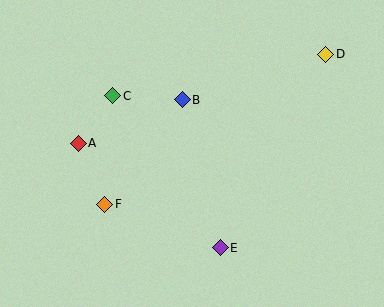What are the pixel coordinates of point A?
Point A is at (78, 143).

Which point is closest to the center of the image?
Point B at (182, 100) is closest to the center.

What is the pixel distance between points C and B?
The distance between C and B is 70 pixels.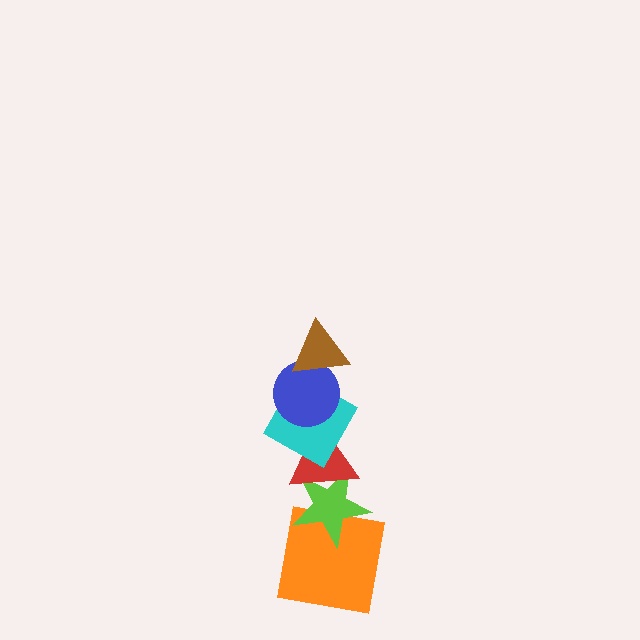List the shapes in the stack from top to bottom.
From top to bottom: the brown triangle, the blue circle, the cyan square, the red triangle, the lime star, the orange square.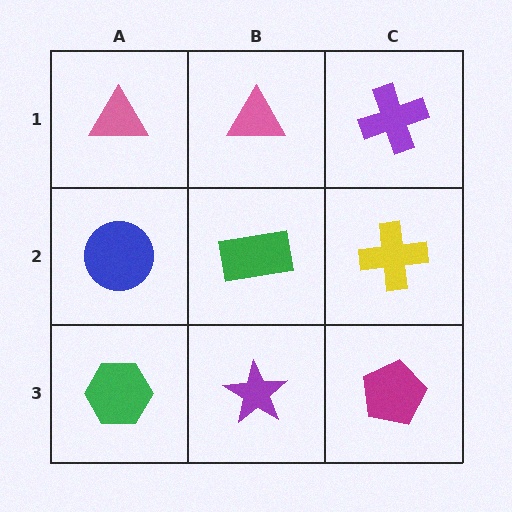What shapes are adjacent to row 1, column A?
A blue circle (row 2, column A), a pink triangle (row 1, column B).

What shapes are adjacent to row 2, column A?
A pink triangle (row 1, column A), a green hexagon (row 3, column A), a green rectangle (row 2, column B).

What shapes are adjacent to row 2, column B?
A pink triangle (row 1, column B), a purple star (row 3, column B), a blue circle (row 2, column A), a yellow cross (row 2, column C).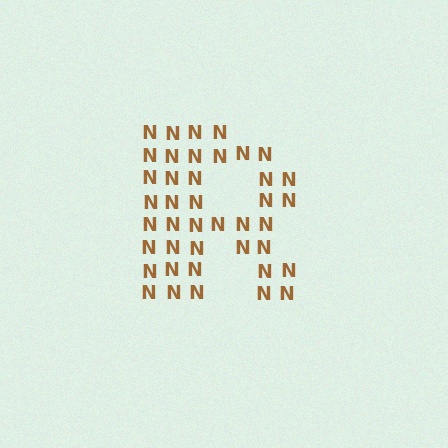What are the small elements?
The small elements are letter N's.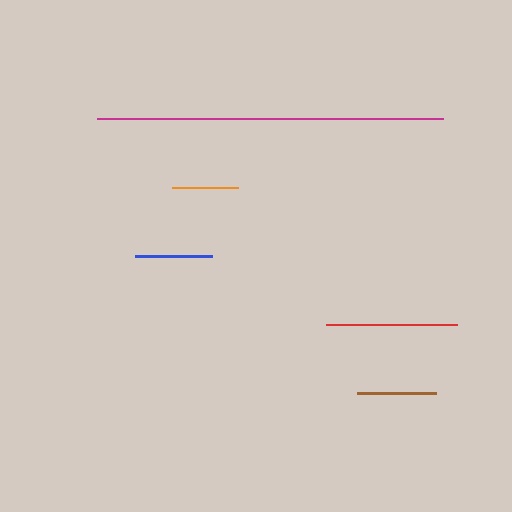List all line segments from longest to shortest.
From longest to shortest: magenta, red, brown, blue, orange.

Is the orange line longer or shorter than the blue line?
The blue line is longer than the orange line.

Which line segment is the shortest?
The orange line is the shortest at approximately 66 pixels.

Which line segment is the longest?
The magenta line is the longest at approximately 346 pixels.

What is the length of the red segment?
The red segment is approximately 132 pixels long.